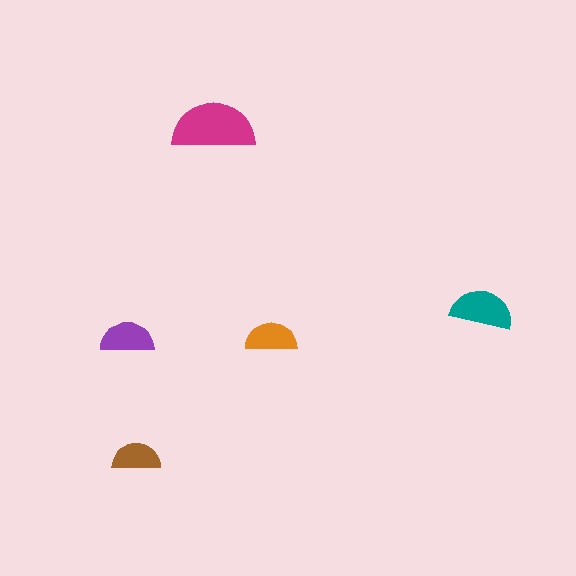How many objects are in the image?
There are 5 objects in the image.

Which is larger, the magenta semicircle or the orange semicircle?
The magenta one.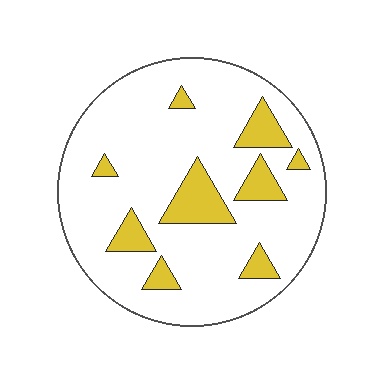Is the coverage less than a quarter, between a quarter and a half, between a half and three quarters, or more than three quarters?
Less than a quarter.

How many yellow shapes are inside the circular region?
9.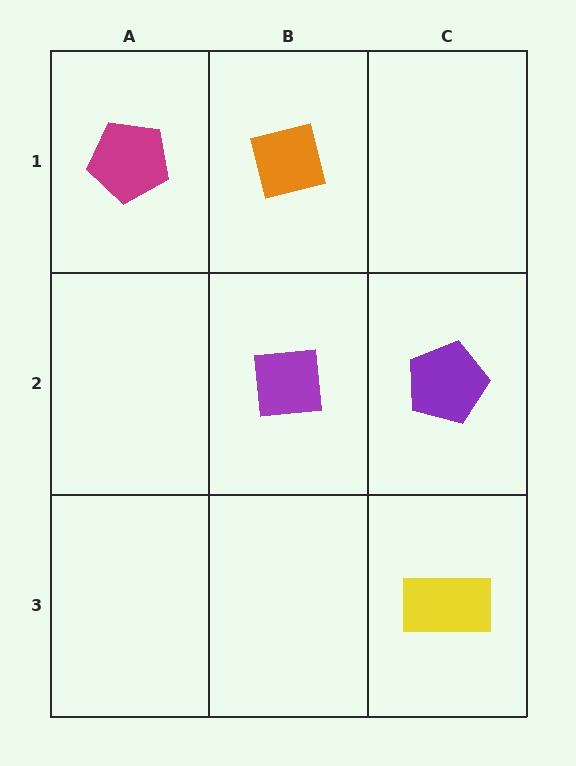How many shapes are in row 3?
1 shape.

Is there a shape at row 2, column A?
No, that cell is empty.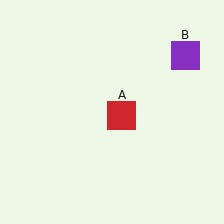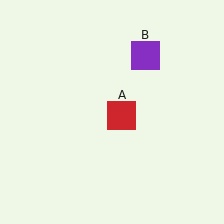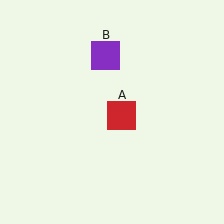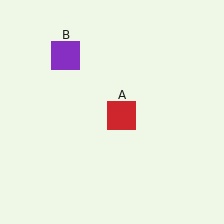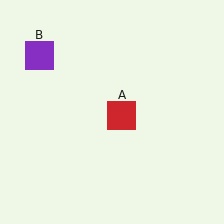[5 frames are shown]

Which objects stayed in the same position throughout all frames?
Red square (object A) remained stationary.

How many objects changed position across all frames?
1 object changed position: purple square (object B).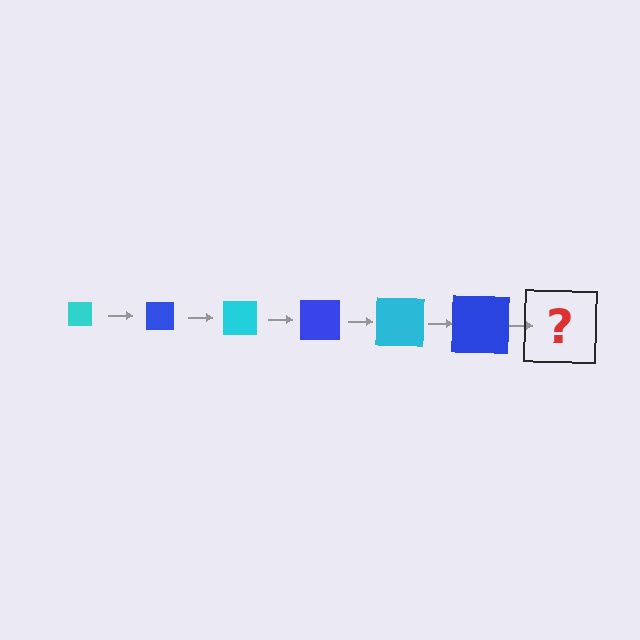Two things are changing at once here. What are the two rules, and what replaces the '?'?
The two rules are that the square grows larger each step and the color cycles through cyan and blue. The '?' should be a cyan square, larger than the previous one.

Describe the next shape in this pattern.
It should be a cyan square, larger than the previous one.